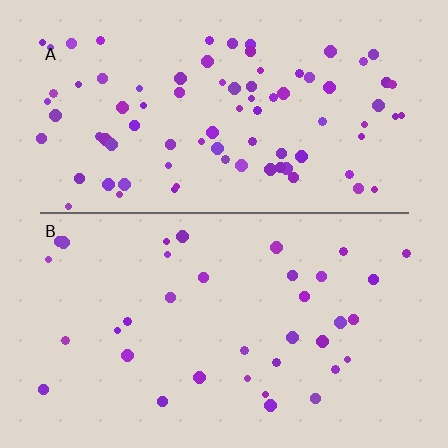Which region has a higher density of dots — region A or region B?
A (the top).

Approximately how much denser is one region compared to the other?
Approximately 2.4× — region A over region B.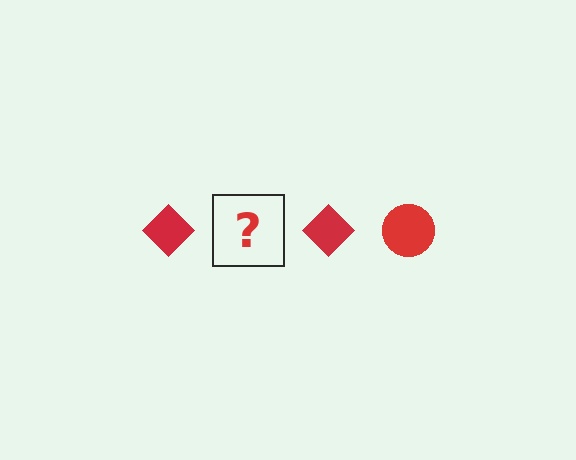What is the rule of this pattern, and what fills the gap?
The rule is that the pattern cycles through diamond, circle shapes in red. The gap should be filled with a red circle.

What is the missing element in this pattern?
The missing element is a red circle.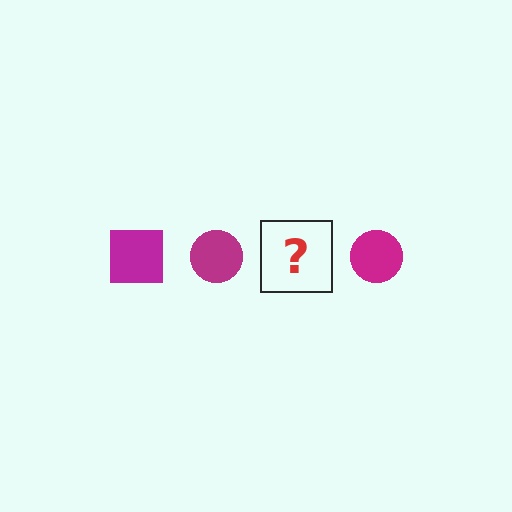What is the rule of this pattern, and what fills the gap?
The rule is that the pattern cycles through square, circle shapes in magenta. The gap should be filled with a magenta square.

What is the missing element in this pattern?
The missing element is a magenta square.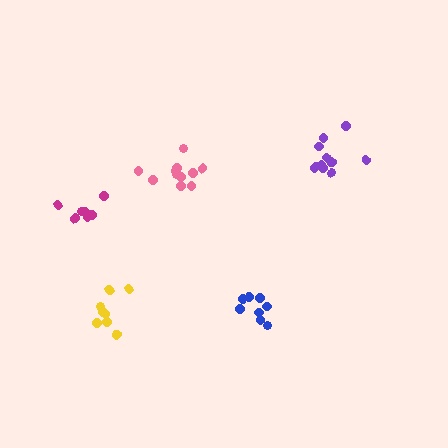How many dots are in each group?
Group 1: 11 dots, Group 2: 11 dots, Group 3: 8 dots, Group 4: 8 dots, Group 5: 7 dots (45 total).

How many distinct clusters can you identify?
There are 5 distinct clusters.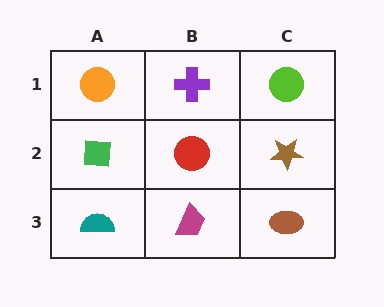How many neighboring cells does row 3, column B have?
3.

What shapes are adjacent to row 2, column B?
A purple cross (row 1, column B), a magenta trapezoid (row 3, column B), a green square (row 2, column A), a brown star (row 2, column C).